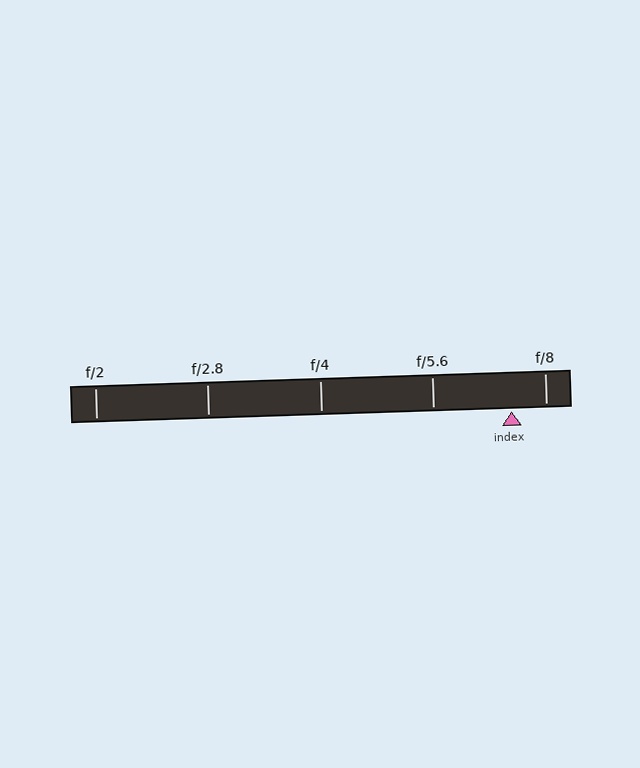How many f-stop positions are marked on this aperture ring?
There are 5 f-stop positions marked.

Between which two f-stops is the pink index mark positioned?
The index mark is between f/5.6 and f/8.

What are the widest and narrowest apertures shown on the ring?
The widest aperture shown is f/2 and the narrowest is f/8.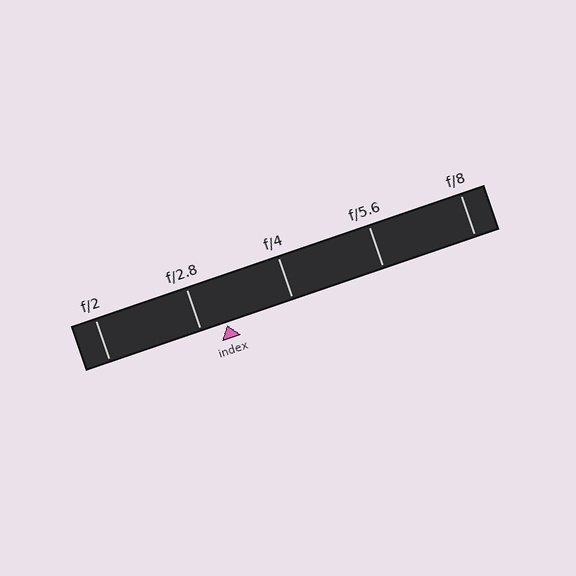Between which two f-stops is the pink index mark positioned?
The index mark is between f/2.8 and f/4.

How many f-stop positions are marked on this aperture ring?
There are 5 f-stop positions marked.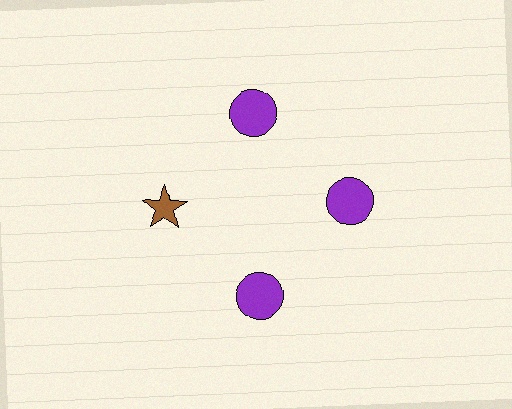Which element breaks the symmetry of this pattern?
The brown star at roughly the 9 o'clock position breaks the symmetry. All other shapes are purple circles.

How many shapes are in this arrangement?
There are 4 shapes arranged in a ring pattern.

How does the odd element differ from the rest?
It differs in both color (brown instead of purple) and shape (star instead of circle).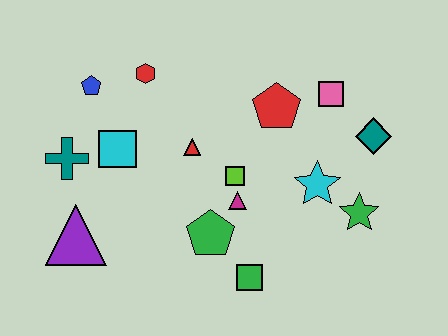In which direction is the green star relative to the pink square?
The green star is below the pink square.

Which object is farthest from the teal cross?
The teal diamond is farthest from the teal cross.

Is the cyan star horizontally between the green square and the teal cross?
No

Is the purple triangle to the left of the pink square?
Yes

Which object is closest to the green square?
The green pentagon is closest to the green square.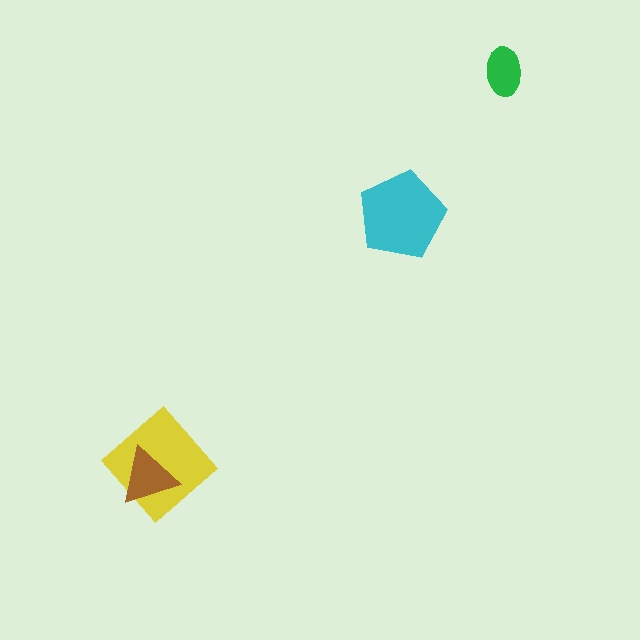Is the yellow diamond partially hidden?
Yes, it is partially covered by another shape.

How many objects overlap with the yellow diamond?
1 object overlaps with the yellow diamond.